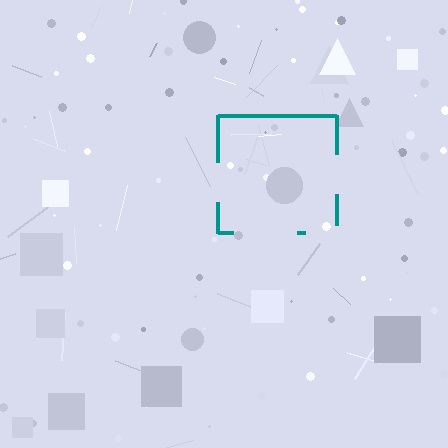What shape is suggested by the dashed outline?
The dashed outline suggests a square.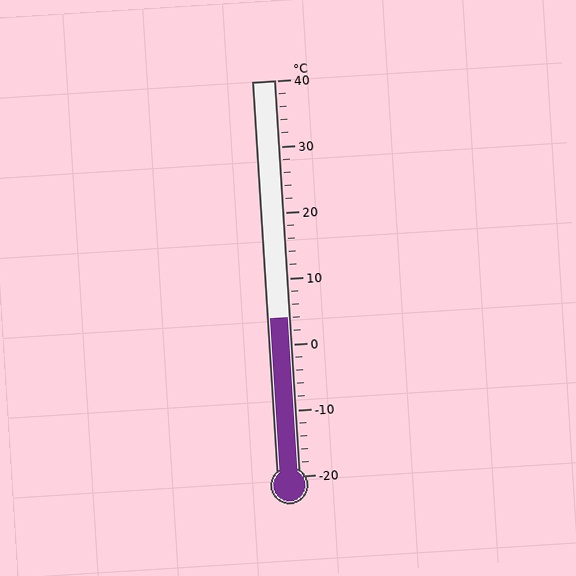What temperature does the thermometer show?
The thermometer shows approximately 4°C.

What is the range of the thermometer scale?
The thermometer scale ranges from -20°C to 40°C.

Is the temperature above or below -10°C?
The temperature is above -10°C.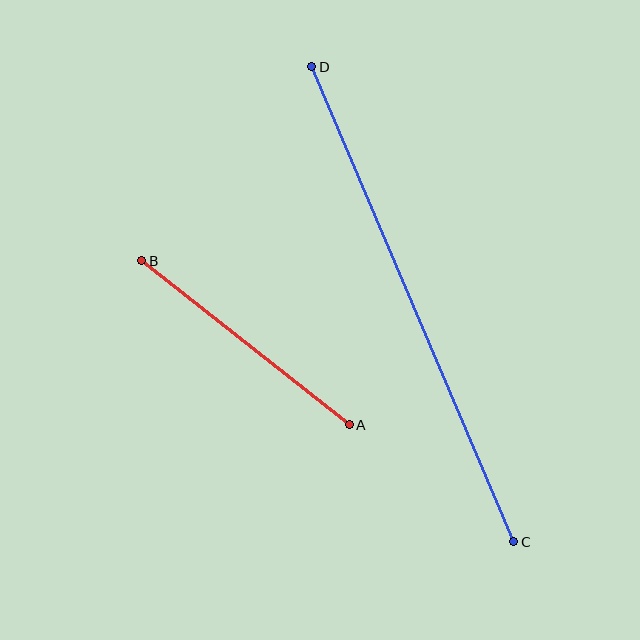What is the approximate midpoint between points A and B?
The midpoint is at approximately (246, 343) pixels.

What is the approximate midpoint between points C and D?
The midpoint is at approximately (413, 304) pixels.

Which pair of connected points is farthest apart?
Points C and D are farthest apart.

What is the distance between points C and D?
The distance is approximately 516 pixels.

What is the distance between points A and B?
The distance is approximately 264 pixels.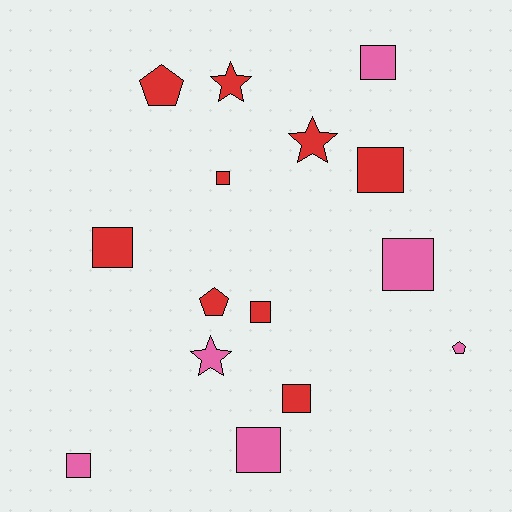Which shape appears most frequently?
Square, with 9 objects.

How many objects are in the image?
There are 15 objects.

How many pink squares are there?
There are 4 pink squares.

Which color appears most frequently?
Red, with 9 objects.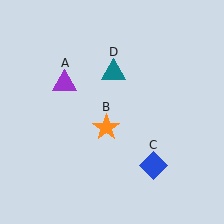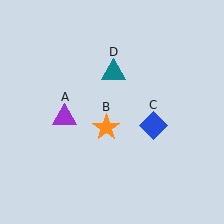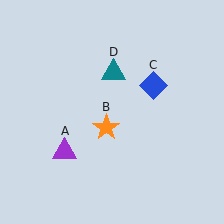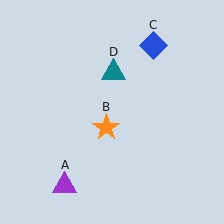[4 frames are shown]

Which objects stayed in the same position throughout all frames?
Orange star (object B) and teal triangle (object D) remained stationary.